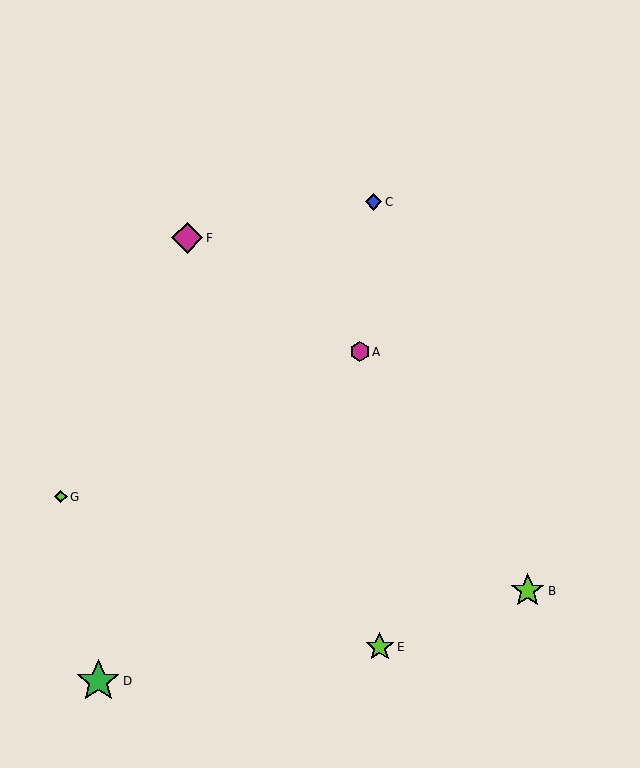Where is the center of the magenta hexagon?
The center of the magenta hexagon is at (360, 352).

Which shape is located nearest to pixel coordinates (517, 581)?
The lime star (labeled B) at (528, 591) is nearest to that location.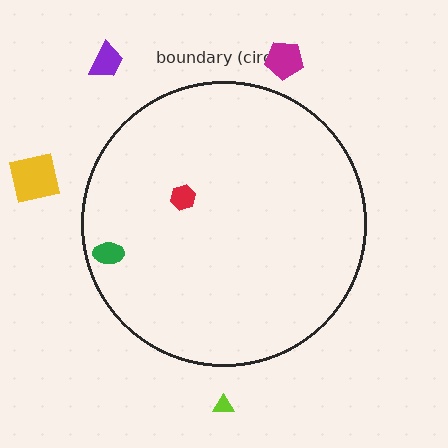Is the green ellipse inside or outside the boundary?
Inside.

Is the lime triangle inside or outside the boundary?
Outside.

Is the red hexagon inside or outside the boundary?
Inside.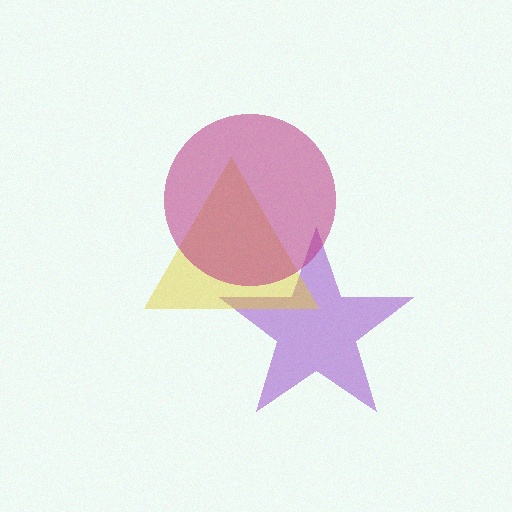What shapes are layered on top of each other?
The layered shapes are: a purple star, a yellow triangle, a magenta circle.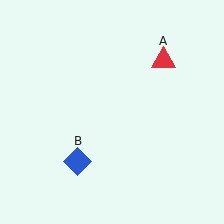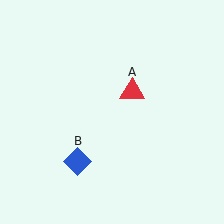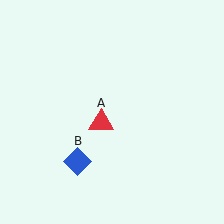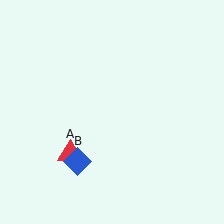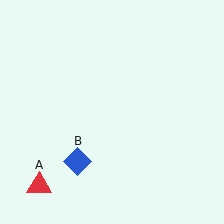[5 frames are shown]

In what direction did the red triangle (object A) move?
The red triangle (object A) moved down and to the left.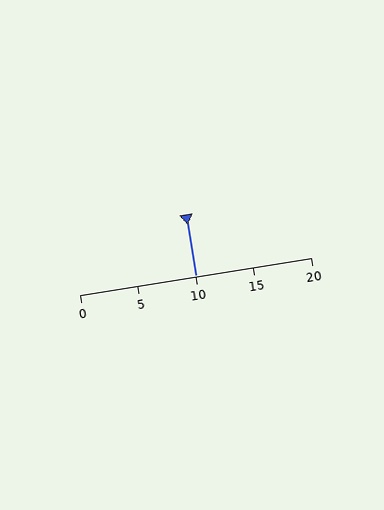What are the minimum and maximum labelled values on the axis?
The axis runs from 0 to 20.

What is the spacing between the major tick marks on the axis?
The major ticks are spaced 5 apart.